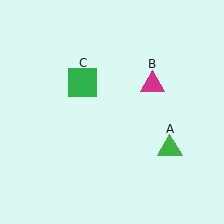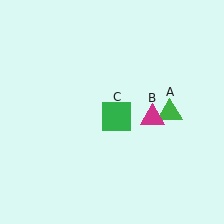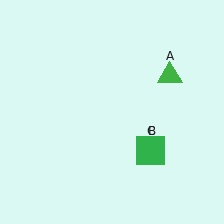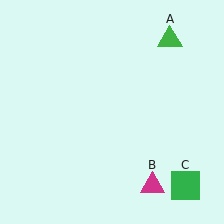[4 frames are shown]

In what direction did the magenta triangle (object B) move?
The magenta triangle (object B) moved down.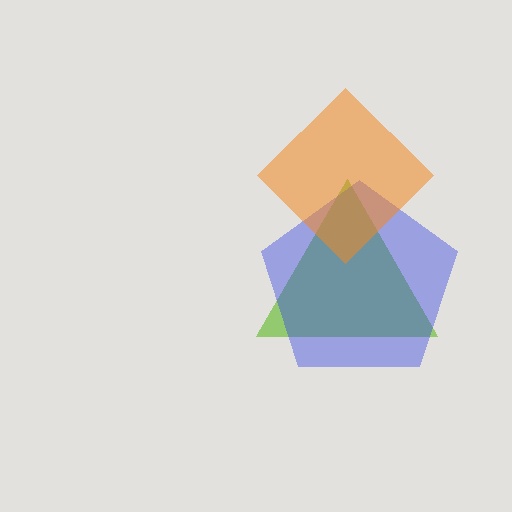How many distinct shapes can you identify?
There are 3 distinct shapes: a lime triangle, a blue pentagon, an orange diamond.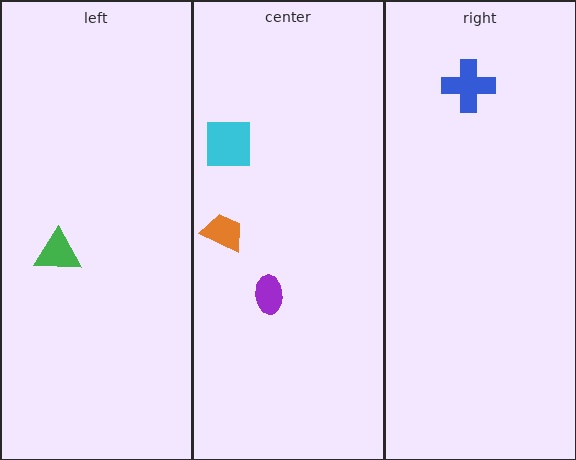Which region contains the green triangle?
The left region.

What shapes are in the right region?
The blue cross.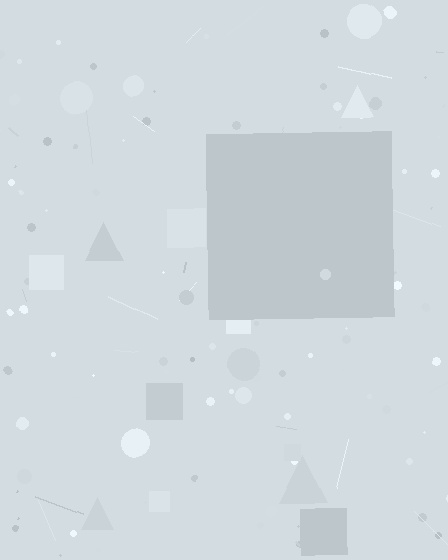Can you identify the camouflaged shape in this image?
The camouflaged shape is a square.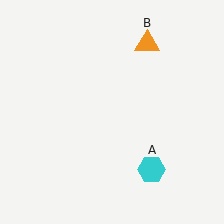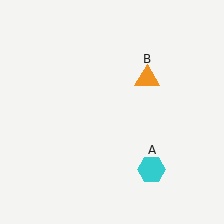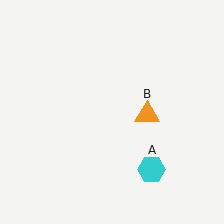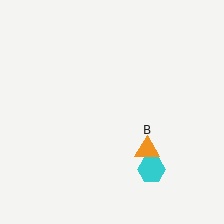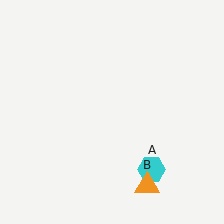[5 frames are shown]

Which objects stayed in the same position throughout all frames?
Cyan hexagon (object A) remained stationary.